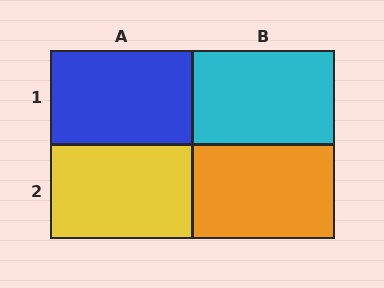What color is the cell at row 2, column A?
Yellow.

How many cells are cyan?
1 cell is cyan.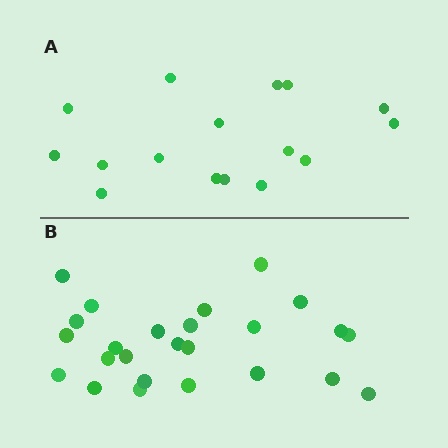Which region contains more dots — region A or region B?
Region B (the bottom region) has more dots.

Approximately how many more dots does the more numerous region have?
Region B has roughly 8 or so more dots than region A.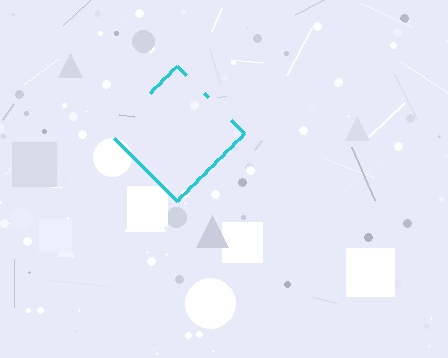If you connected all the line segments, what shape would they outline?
They would outline a diamond.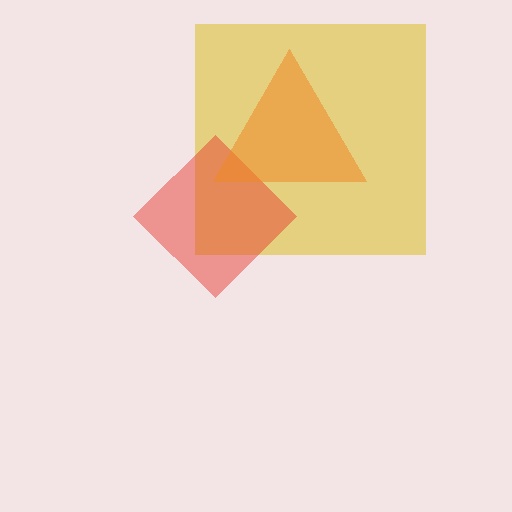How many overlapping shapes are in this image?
There are 3 overlapping shapes in the image.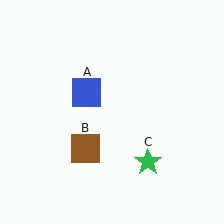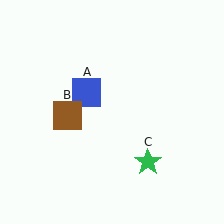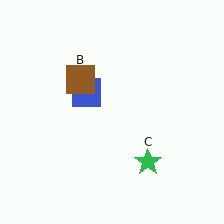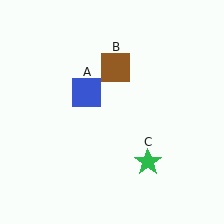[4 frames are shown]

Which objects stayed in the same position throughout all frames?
Blue square (object A) and green star (object C) remained stationary.